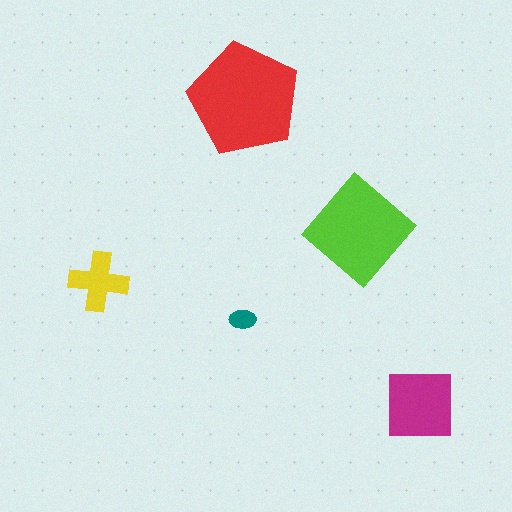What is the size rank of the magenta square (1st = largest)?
3rd.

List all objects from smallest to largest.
The teal ellipse, the yellow cross, the magenta square, the lime diamond, the red pentagon.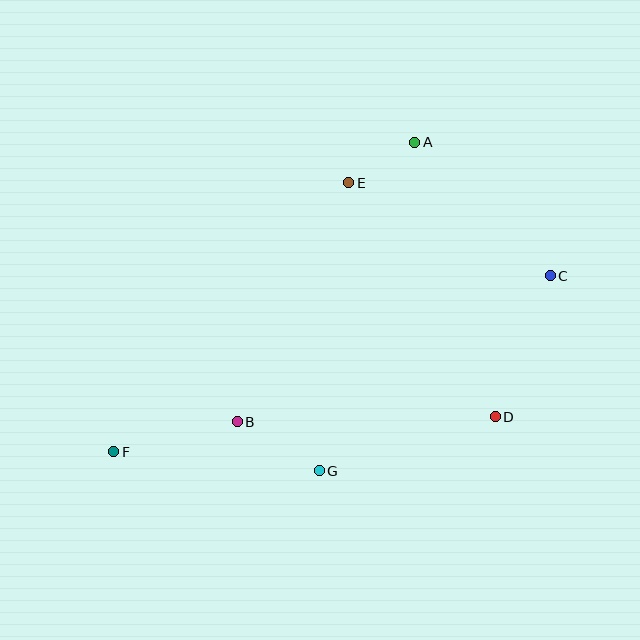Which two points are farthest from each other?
Points C and F are farthest from each other.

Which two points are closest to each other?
Points A and E are closest to each other.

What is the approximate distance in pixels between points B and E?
The distance between B and E is approximately 264 pixels.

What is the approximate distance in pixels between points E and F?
The distance between E and F is approximately 358 pixels.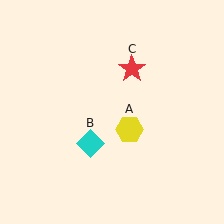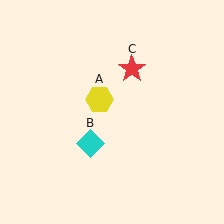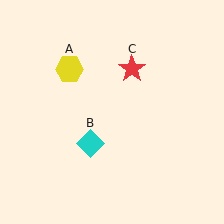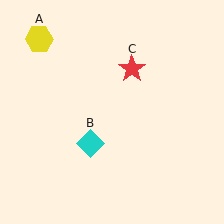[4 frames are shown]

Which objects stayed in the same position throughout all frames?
Cyan diamond (object B) and red star (object C) remained stationary.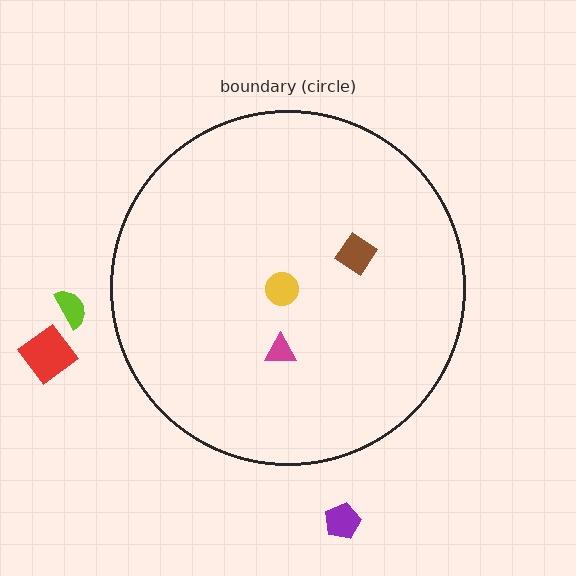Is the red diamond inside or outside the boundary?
Outside.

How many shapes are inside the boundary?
3 inside, 3 outside.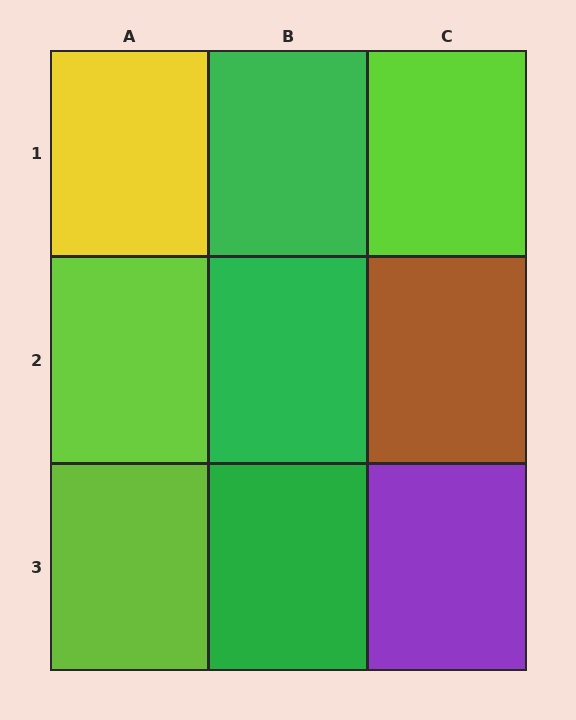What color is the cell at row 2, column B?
Green.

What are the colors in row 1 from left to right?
Yellow, green, lime.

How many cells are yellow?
1 cell is yellow.